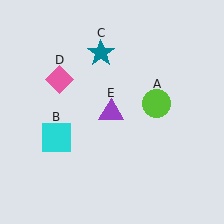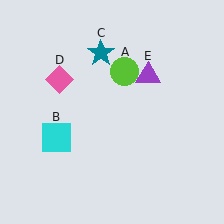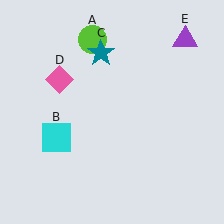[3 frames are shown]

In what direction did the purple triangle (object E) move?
The purple triangle (object E) moved up and to the right.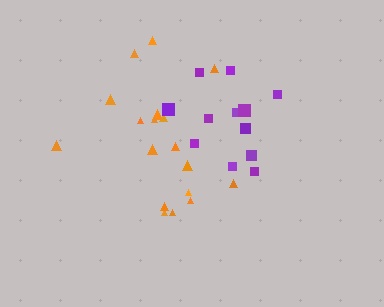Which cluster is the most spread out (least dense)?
Orange.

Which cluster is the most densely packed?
Purple.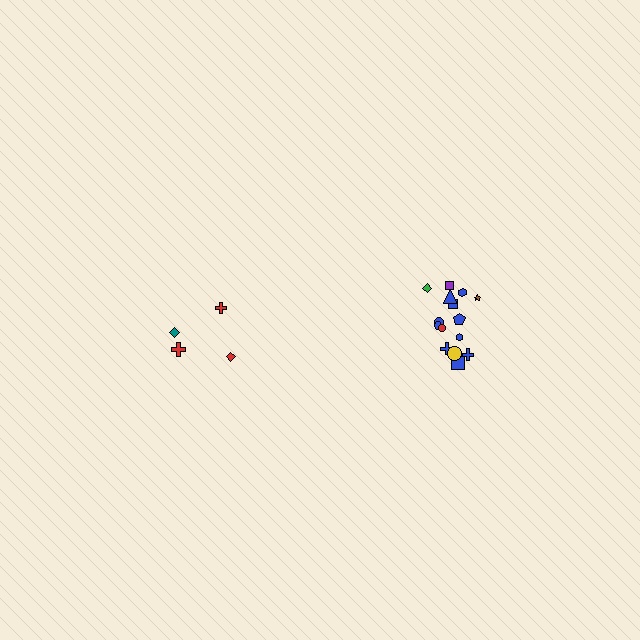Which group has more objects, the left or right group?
The right group.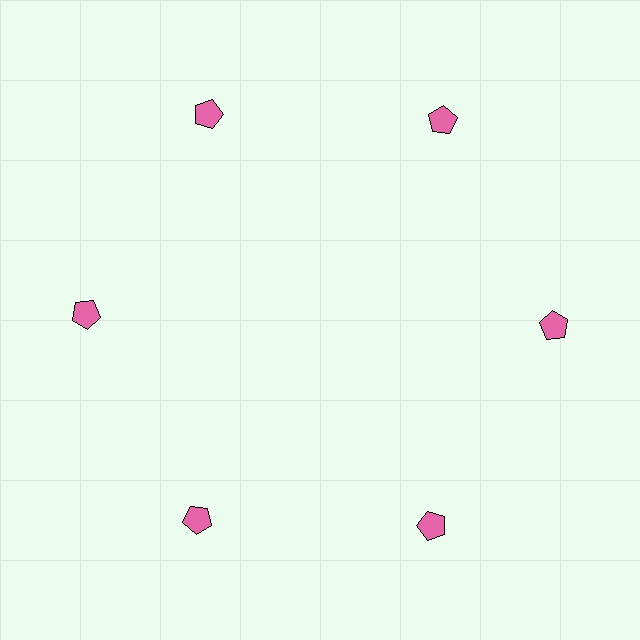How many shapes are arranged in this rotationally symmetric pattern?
There are 6 shapes, arranged in 6 groups of 1.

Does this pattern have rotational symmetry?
Yes, this pattern has 6-fold rotational symmetry. It looks the same after rotating 60 degrees around the center.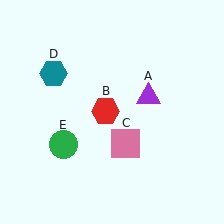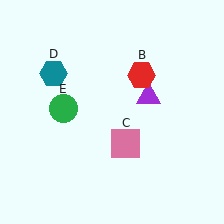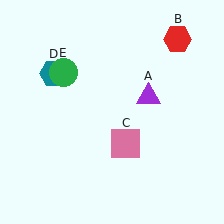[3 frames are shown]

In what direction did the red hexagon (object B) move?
The red hexagon (object B) moved up and to the right.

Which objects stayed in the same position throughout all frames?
Purple triangle (object A) and pink square (object C) and teal hexagon (object D) remained stationary.